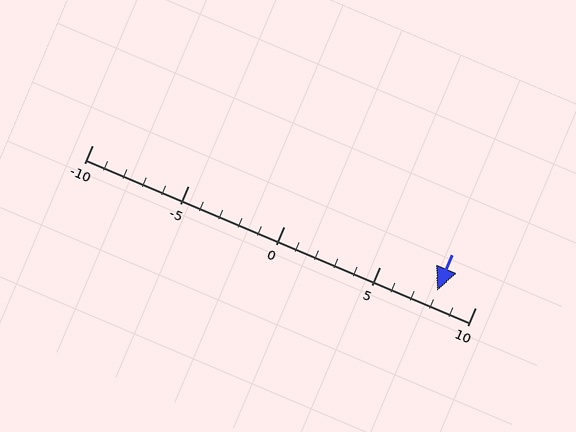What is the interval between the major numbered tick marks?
The major tick marks are spaced 5 units apart.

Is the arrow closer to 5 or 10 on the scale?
The arrow is closer to 10.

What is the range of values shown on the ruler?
The ruler shows values from -10 to 10.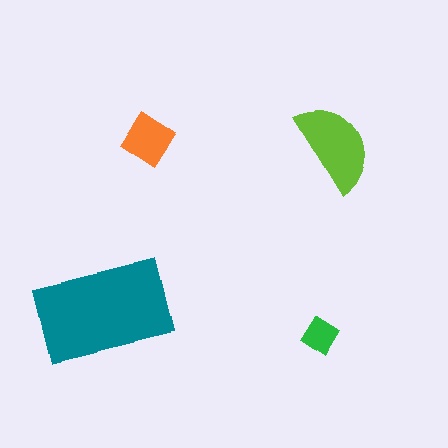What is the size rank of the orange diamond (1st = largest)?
3rd.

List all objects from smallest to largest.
The green diamond, the orange diamond, the lime semicircle, the teal rectangle.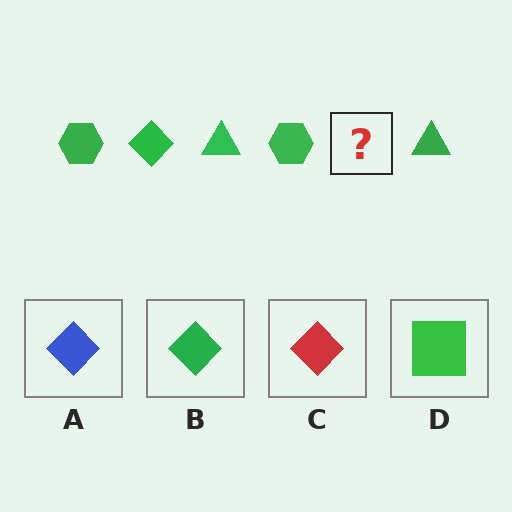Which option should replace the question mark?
Option B.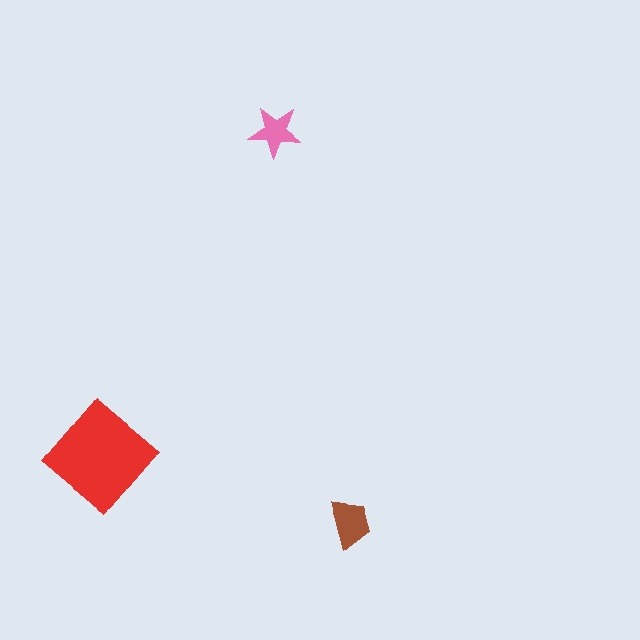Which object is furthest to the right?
The brown trapezoid is rightmost.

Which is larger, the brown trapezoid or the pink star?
The brown trapezoid.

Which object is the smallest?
The pink star.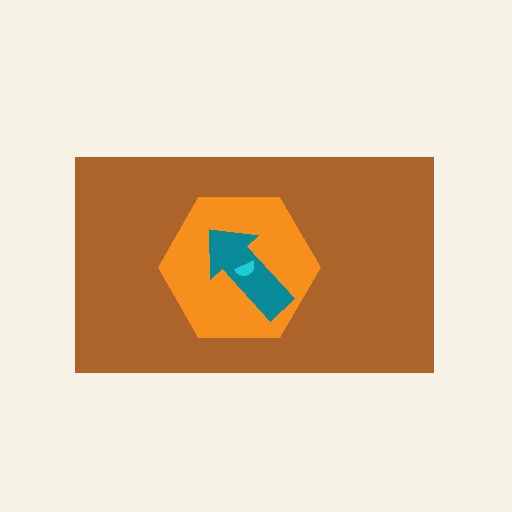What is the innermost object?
The cyan semicircle.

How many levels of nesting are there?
4.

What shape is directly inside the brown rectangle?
The orange hexagon.